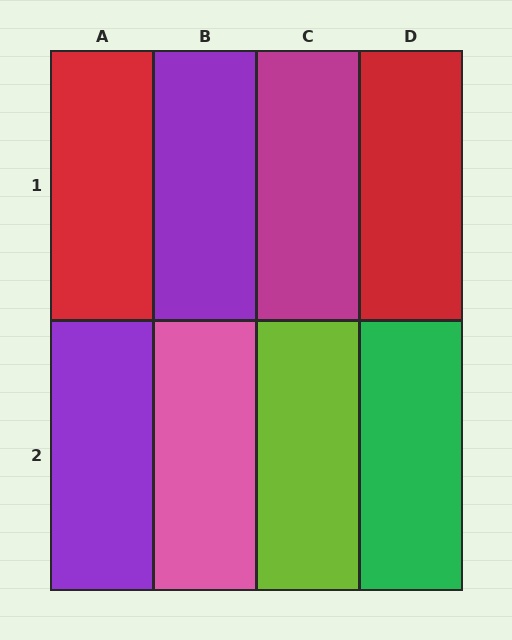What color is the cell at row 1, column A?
Red.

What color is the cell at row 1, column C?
Magenta.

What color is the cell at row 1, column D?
Red.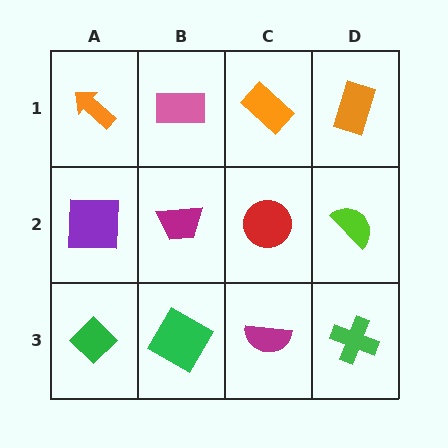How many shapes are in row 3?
4 shapes.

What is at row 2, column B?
A magenta trapezoid.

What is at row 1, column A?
An orange arrow.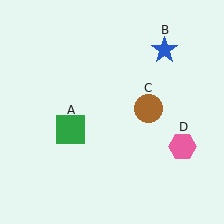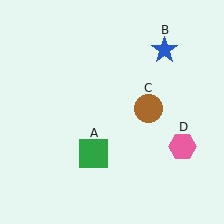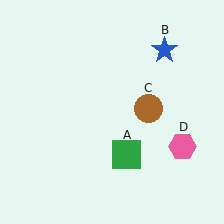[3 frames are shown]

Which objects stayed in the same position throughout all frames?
Blue star (object B) and brown circle (object C) and pink hexagon (object D) remained stationary.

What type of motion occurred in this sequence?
The green square (object A) rotated counterclockwise around the center of the scene.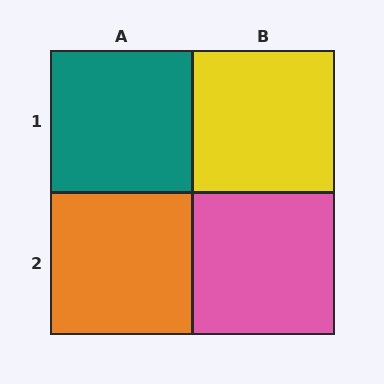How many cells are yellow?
1 cell is yellow.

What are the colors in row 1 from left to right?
Teal, yellow.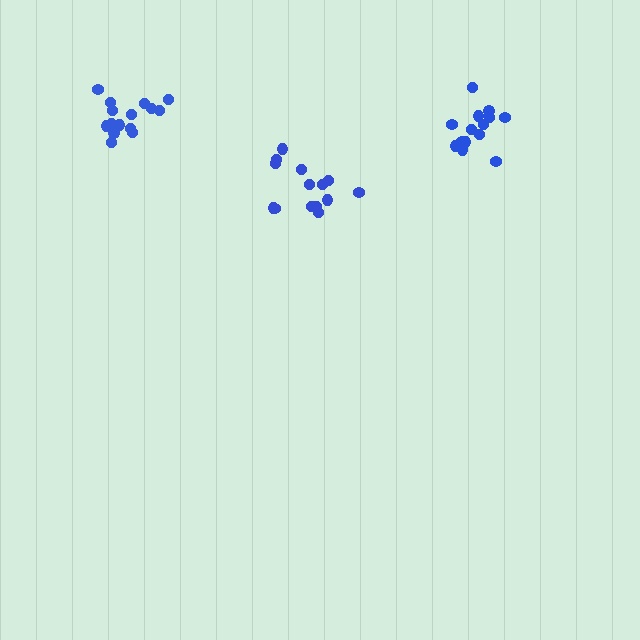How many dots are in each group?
Group 1: 14 dots, Group 2: 15 dots, Group 3: 14 dots (43 total).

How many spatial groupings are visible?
There are 3 spatial groupings.